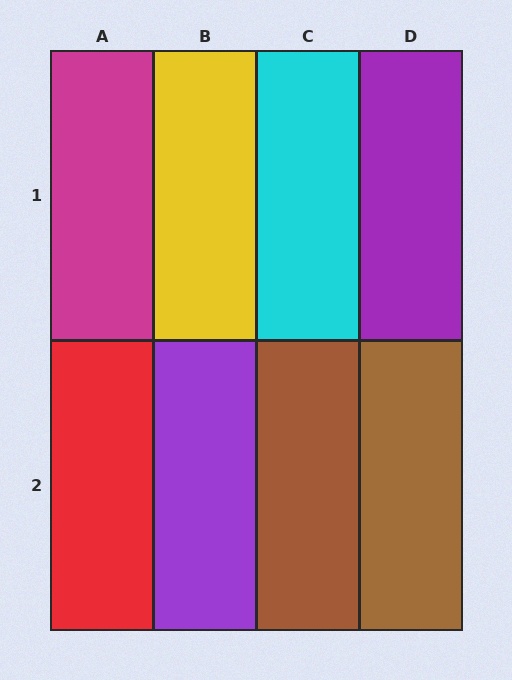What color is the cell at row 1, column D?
Purple.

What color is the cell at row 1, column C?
Cyan.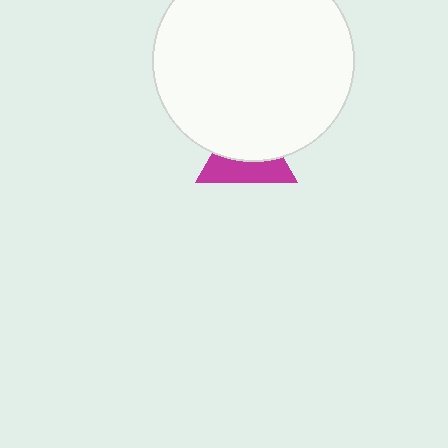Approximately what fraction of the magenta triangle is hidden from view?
Roughly 54% of the magenta triangle is hidden behind the white circle.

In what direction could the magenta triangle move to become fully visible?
The magenta triangle could move down. That would shift it out from behind the white circle entirely.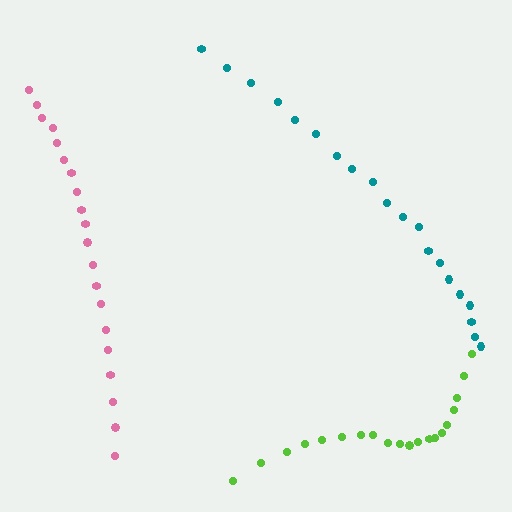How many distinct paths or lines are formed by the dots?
There are 3 distinct paths.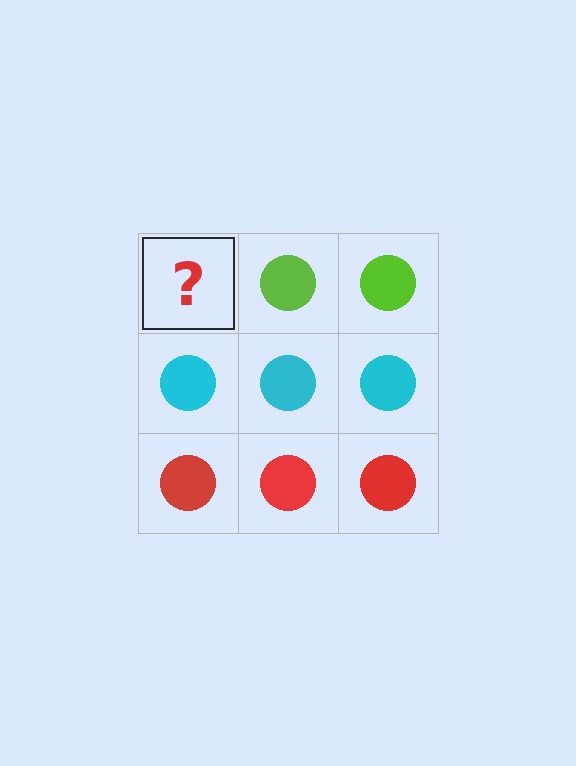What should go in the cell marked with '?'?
The missing cell should contain a lime circle.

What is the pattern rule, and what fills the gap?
The rule is that each row has a consistent color. The gap should be filled with a lime circle.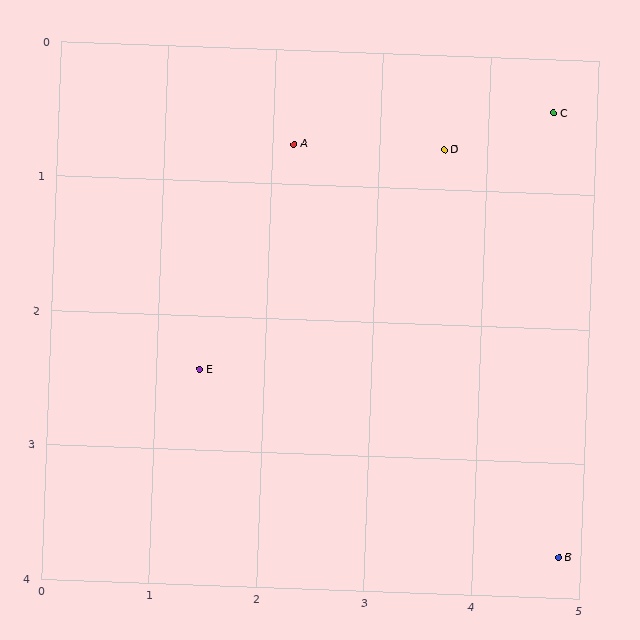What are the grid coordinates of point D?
Point D is at approximately (3.6, 0.7).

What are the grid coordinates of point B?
Point B is at approximately (4.8, 3.7).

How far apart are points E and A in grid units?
Points E and A are about 1.9 grid units apart.